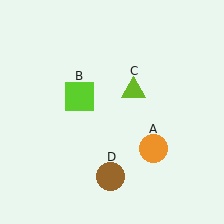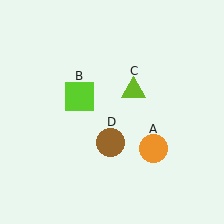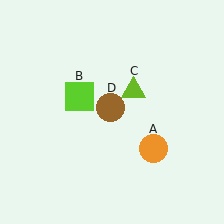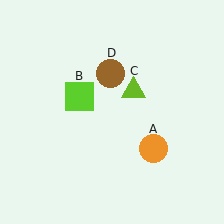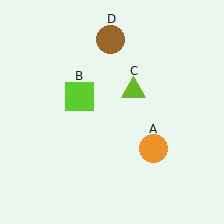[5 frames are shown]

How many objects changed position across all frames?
1 object changed position: brown circle (object D).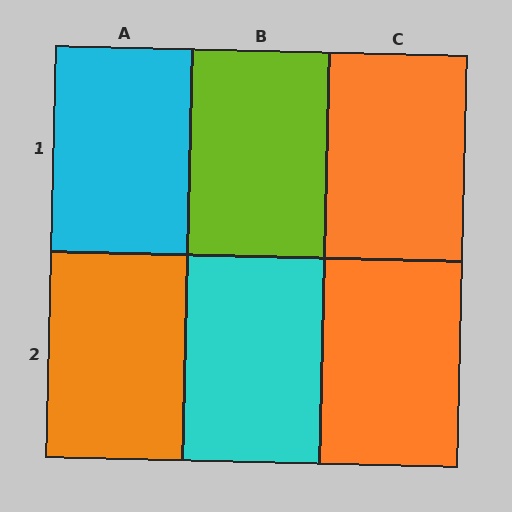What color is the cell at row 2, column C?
Orange.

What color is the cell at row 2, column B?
Cyan.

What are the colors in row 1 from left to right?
Cyan, lime, orange.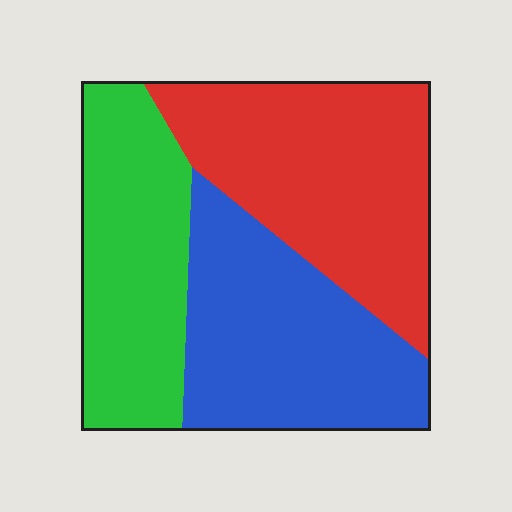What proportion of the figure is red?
Red takes up about three eighths (3/8) of the figure.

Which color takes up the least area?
Green, at roughly 30%.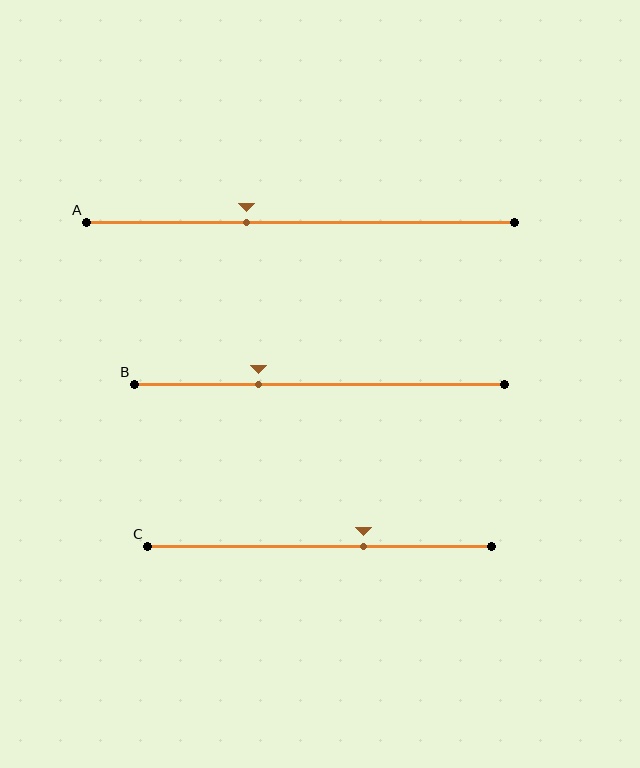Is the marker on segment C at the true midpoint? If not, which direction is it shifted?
No, the marker on segment C is shifted to the right by about 13% of the segment length.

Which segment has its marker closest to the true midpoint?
Segment A has its marker closest to the true midpoint.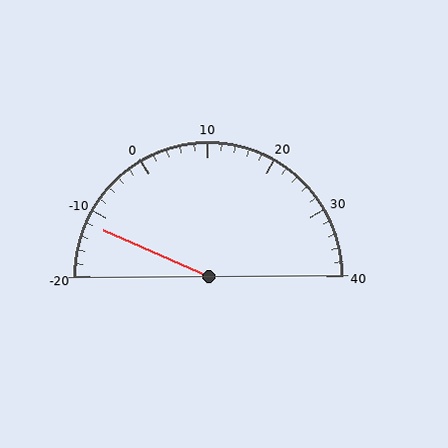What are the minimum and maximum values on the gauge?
The gauge ranges from -20 to 40.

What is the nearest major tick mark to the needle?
The nearest major tick mark is -10.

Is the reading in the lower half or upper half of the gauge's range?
The reading is in the lower half of the range (-20 to 40).